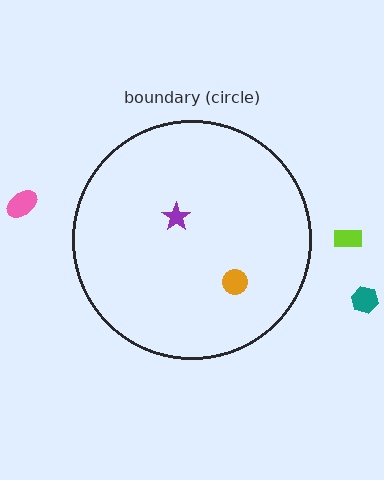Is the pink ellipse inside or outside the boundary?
Outside.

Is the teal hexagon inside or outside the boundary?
Outside.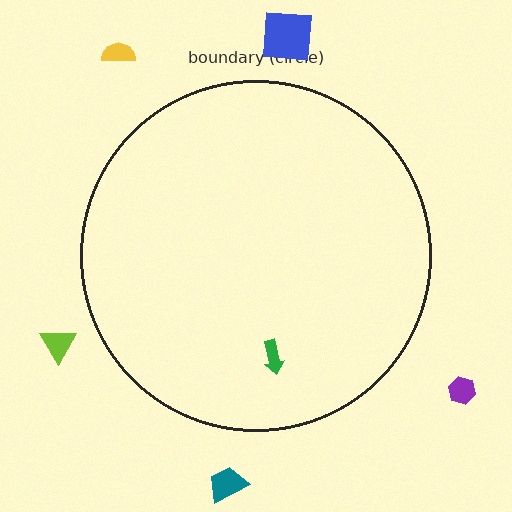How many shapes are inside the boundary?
1 inside, 5 outside.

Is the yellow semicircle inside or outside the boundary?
Outside.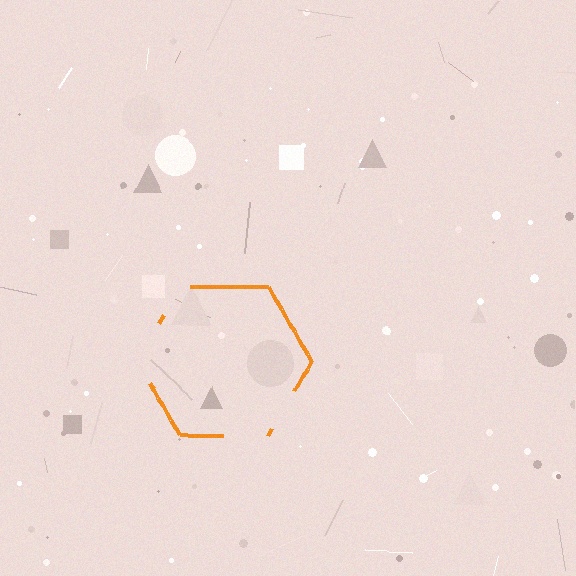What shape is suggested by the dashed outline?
The dashed outline suggests a hexagon.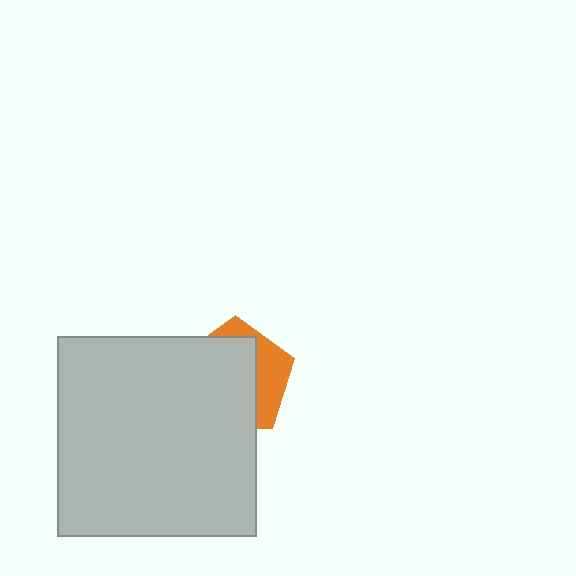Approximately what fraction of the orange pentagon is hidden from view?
Roughly 69% of the orange pentagon is hidden behind the light gray square.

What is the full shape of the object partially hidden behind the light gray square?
The partially hidden object is an orange pentagon.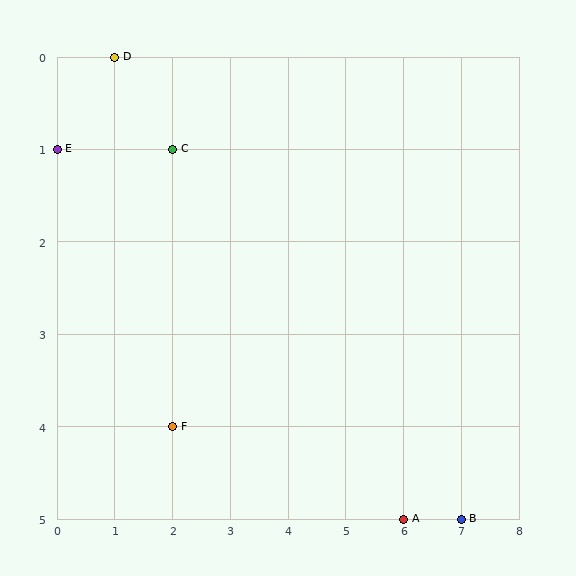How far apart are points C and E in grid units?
Points C and E are 2 columns apart.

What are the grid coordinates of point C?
Point C is at grid coordinates (2, 1).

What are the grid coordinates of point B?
Point B is at grid coordinates (7, 5).